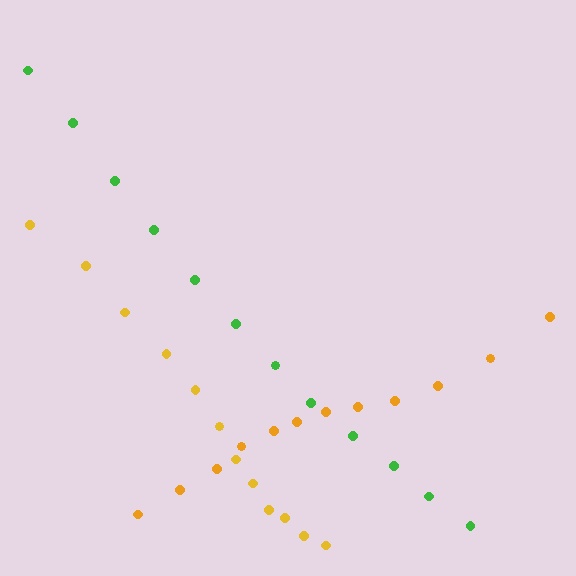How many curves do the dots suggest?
There are 3 distinct paths.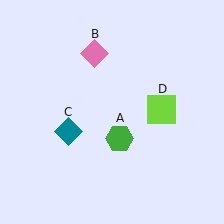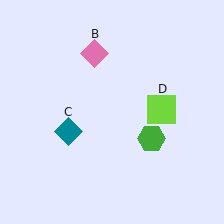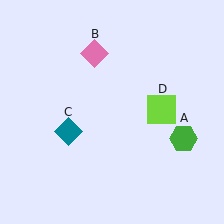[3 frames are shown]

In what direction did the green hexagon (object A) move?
The green hexagon (object A) moved right.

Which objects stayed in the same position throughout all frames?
Pink diamond (object B) and teal diamond (object C) and lime square (object D) remained stationary.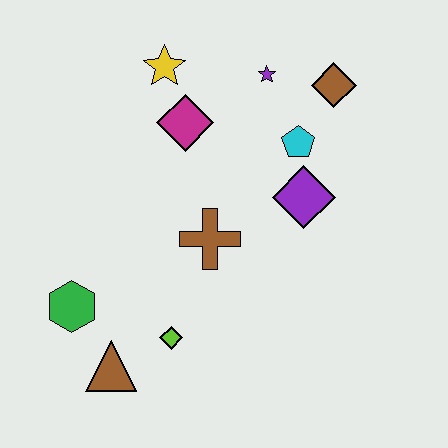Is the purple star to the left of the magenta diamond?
No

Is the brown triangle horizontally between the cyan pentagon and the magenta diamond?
No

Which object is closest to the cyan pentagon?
The purple diamond is closest to the cyan pentagon.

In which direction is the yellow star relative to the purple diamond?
The yellow star is to the left of the purple diamond.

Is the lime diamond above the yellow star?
No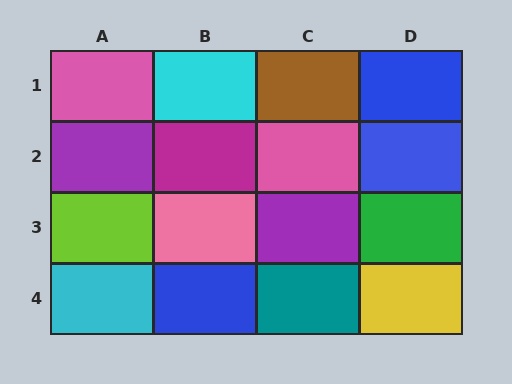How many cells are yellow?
1 cell is yellow.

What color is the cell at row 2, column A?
Purple.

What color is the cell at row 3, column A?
Lime.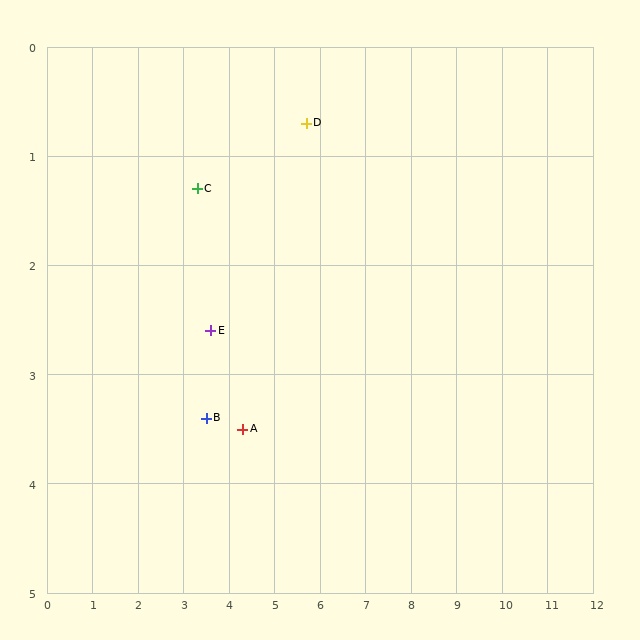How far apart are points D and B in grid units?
Points D and B are about 3.5 grid units apart.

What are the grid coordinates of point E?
Point E is at approximately (3.6, 2.6).